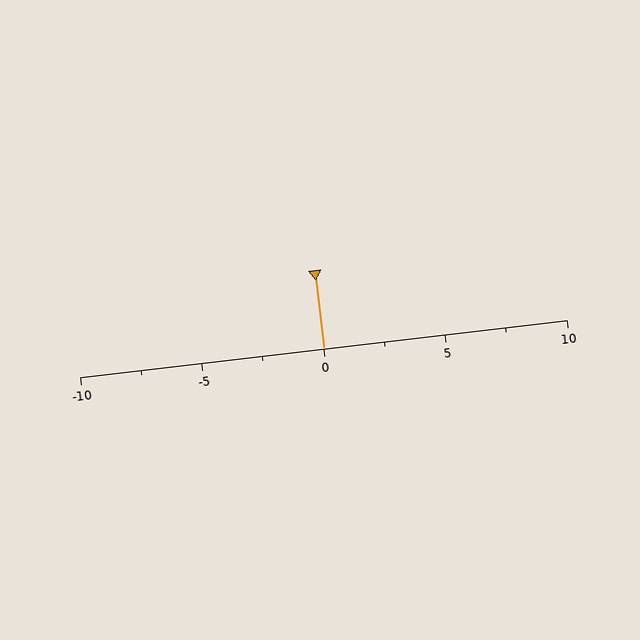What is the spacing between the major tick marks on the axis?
The major ticks are spaced 5 apart.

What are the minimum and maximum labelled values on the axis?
The axis runs from -10 to 10.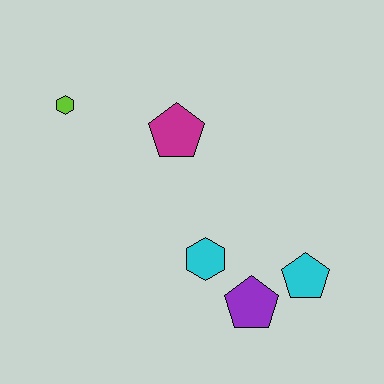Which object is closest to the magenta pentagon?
The lime hexagon is closest to the magenta pentagon.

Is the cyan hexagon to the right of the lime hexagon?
Yes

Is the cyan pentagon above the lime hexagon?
No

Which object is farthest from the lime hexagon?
The cyan pentagon is farthest from the lime hexagon.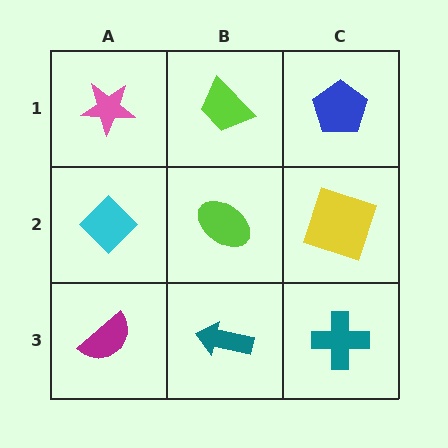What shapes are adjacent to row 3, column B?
A lime ellipse (row 2, column B), a magenta semicircle (row 3, column A), a teal cross (row 3, column C).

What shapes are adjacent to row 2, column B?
A lime trapezoid (row 1, column B), a teal arrow (row 3, column B), a cyan diamond (row 2, column A), a yellow square (row 2, column C).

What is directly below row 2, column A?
A magenta semicircle.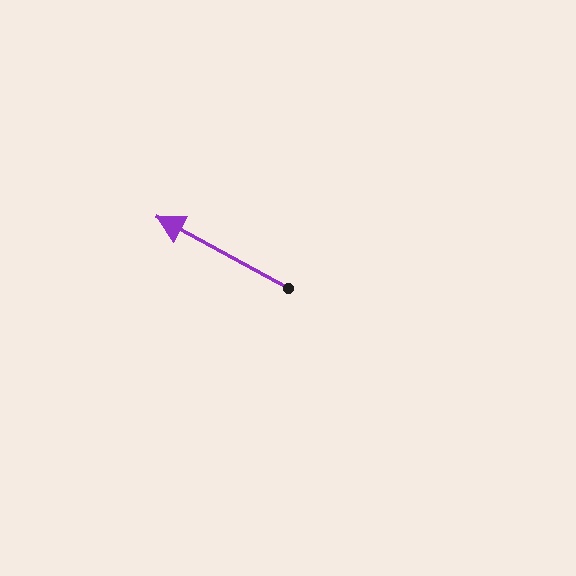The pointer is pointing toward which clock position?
Roughly 10 o'clock.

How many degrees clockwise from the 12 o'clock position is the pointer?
Approximately 299 degrees.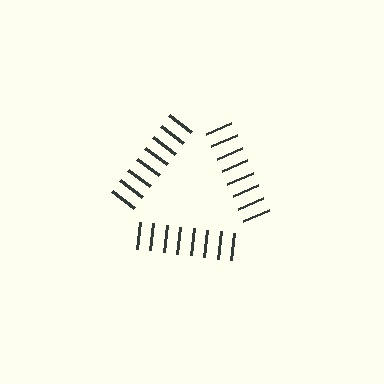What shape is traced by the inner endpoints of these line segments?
An illusory triangle — the line segments terminate on its edges but no continuous stroke is drawn.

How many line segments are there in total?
24 — 8 along each of the 3 edges.